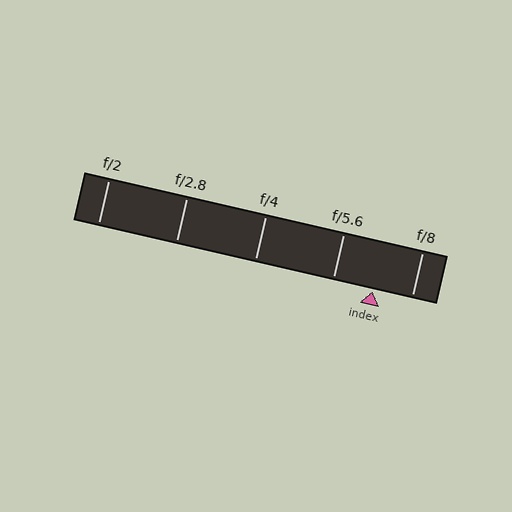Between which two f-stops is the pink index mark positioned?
The index mark is between f/5.6 and f/8.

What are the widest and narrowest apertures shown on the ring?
The widest aperture shown is f/2 and the narrowest is f/8.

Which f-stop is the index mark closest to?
The index mark is closest to f/8.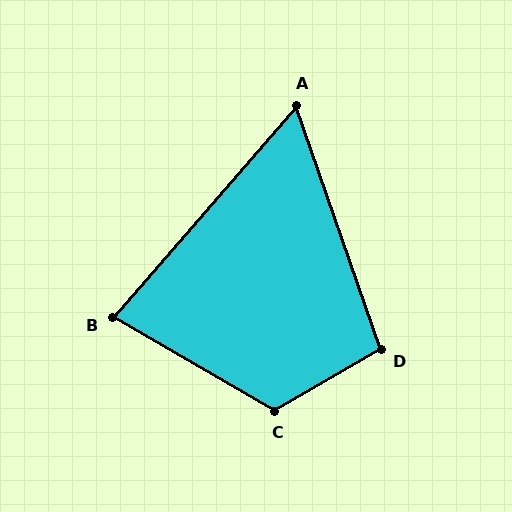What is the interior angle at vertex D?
Approximately 101 degrees (obtuse).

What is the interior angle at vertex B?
Approximately 79 degrees (acute).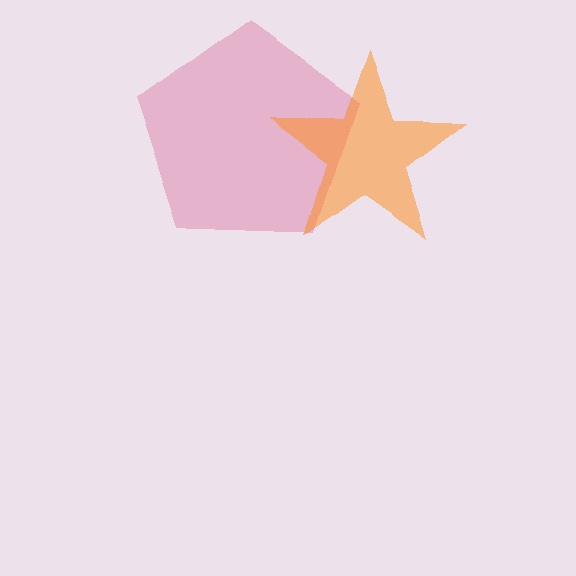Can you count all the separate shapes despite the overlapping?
Yes, there are 2 separate shapes.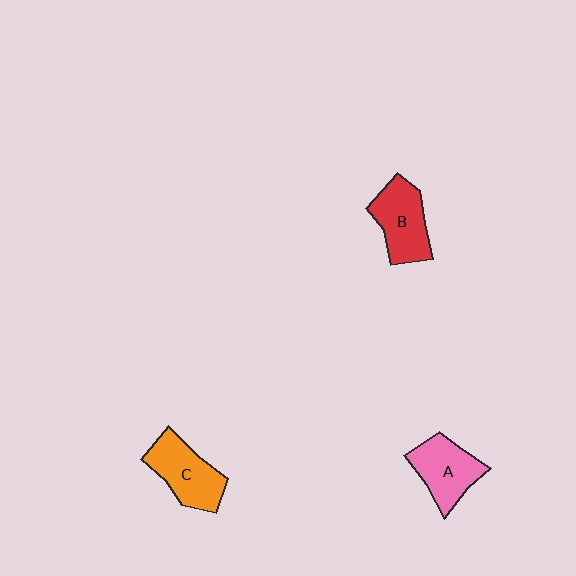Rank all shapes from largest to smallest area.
From largest to smallest: C (orange), B (red), A (pink).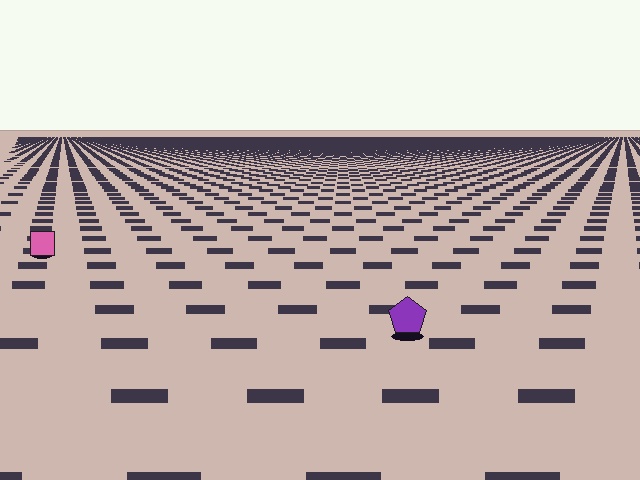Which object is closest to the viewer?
The purple pentagon is closest. The texture marks near it are larger and more spread out.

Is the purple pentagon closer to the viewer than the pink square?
Yes. The purple pentagon is closer — you can tell from the texture gradient: the ground texture is coarser near it.